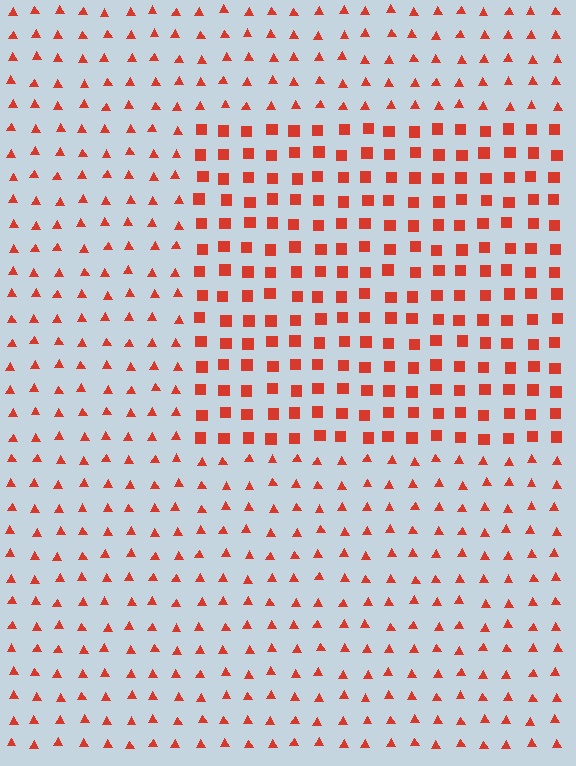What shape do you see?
I see a rectangle.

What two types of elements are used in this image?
The image uses squares inside the rectangle region and triangles outside it.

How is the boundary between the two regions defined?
The boundary is defined by a change in element shape: squares inside vs. triangles outside. All elements share the same color and spacing.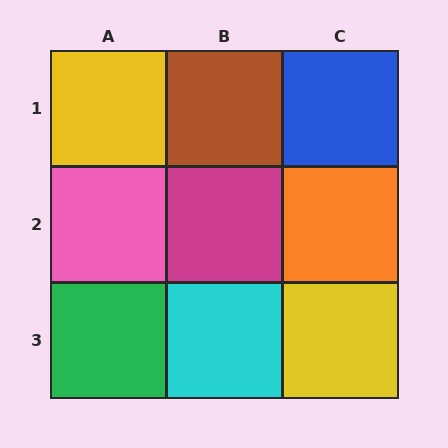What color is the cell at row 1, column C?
Blue.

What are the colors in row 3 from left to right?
Green, cyan, yellow.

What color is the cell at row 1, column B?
Brown.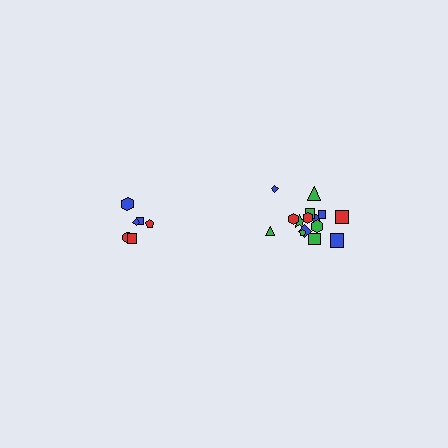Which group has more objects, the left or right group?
The right group.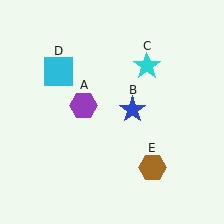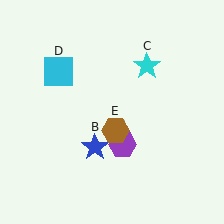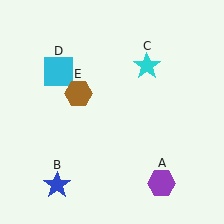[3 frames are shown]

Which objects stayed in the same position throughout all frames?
Cyan star (object C) and cyan square (object D) remained stationary.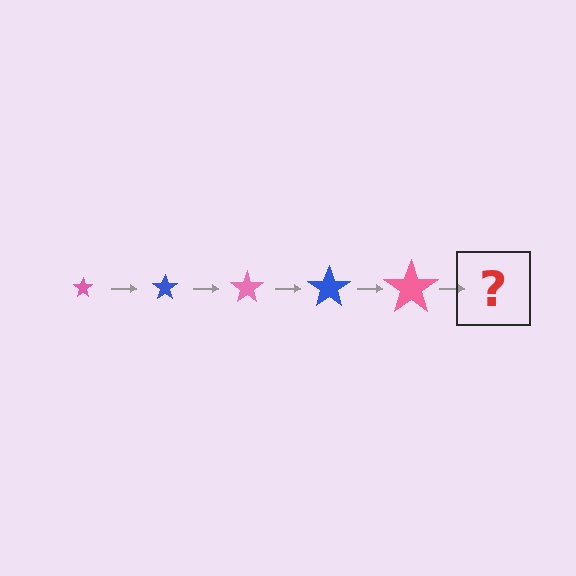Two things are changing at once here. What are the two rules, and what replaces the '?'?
The two rules are that the star grows larger each step and the color cycles through pink and blue. The '?' should be a blue star, larger than the previous one.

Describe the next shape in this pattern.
It should be a blue star, larger than the previous one.